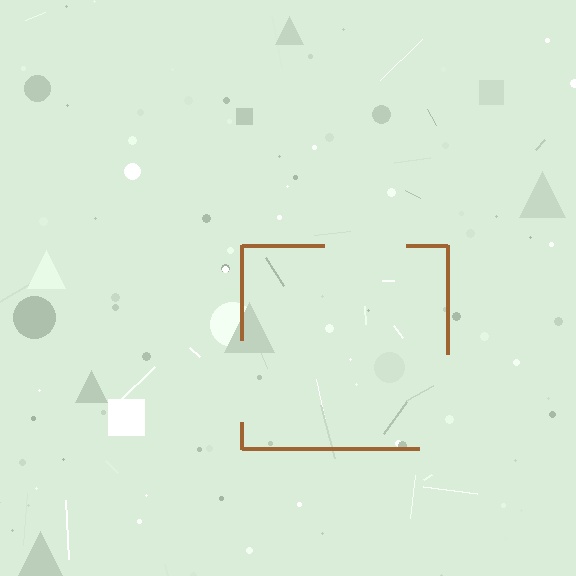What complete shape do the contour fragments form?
The contour fragments form a square.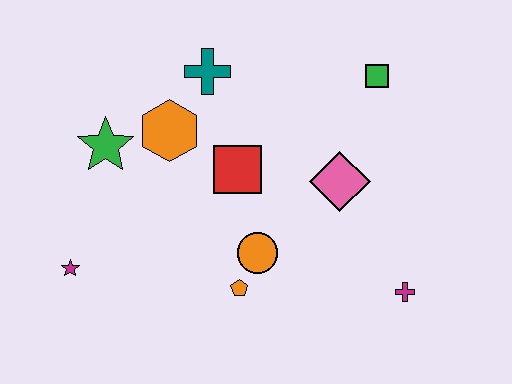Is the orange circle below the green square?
Yes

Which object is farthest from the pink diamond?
The magenta star is farthest from the pink diamond.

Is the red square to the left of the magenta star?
No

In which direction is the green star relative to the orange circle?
The green star is to the left of the orange circle.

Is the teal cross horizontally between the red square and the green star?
Yes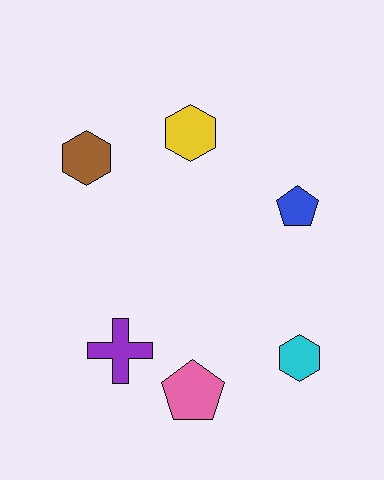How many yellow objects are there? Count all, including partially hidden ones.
There is 1 yellow object.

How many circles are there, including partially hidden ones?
There are no circles.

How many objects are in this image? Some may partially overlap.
There are 6 objects.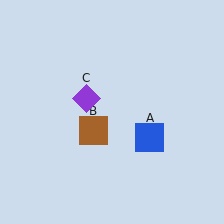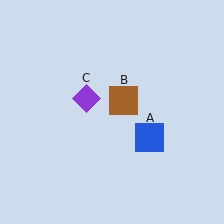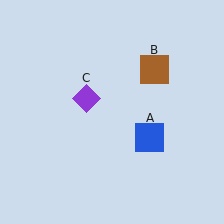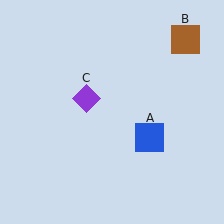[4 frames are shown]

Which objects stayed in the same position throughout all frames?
Blue square (object A) and purple diamond (object C) remained stationary.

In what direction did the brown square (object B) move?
The brown square (object B) moved up and to the right.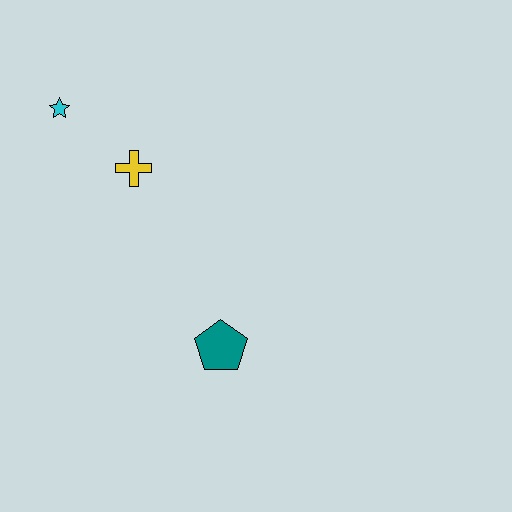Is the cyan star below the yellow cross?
No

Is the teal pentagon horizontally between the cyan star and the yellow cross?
No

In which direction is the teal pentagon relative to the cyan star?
The teal pentagon is below the cyan star.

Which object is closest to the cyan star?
The yellow cross is closest to the cyan star.